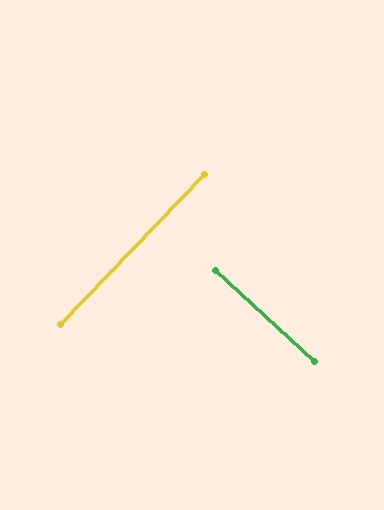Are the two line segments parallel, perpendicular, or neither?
Perpendicular — they meet at approximately 89°.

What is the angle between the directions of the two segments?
Approximately 89 degrees.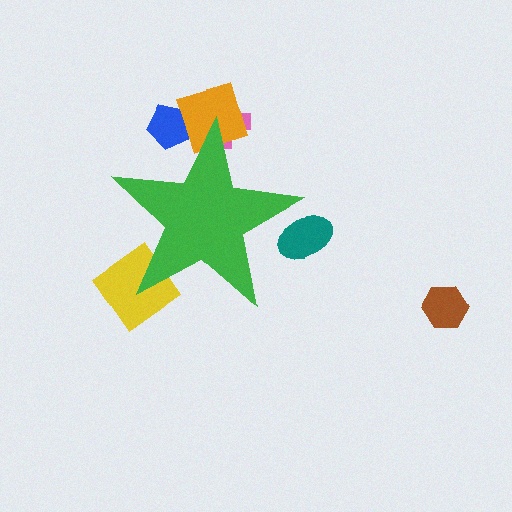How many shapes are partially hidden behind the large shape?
5 shapes are partially hidden.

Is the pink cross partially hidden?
Yes, the pink cross is partially hidden behind the green star.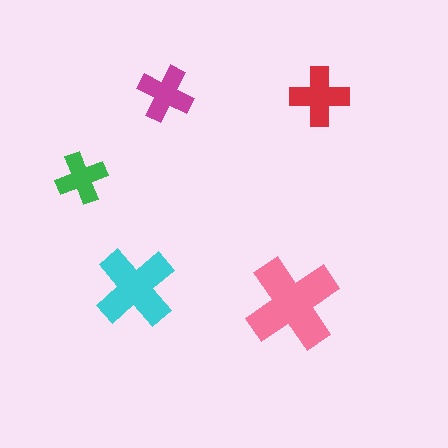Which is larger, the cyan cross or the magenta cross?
The cyan one.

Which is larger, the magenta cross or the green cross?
The magenta one.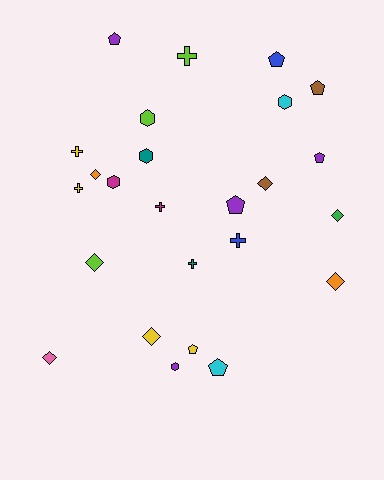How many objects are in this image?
There are 25 objects.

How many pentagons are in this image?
There are 7 pentagons.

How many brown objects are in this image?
There are 2 brown objects.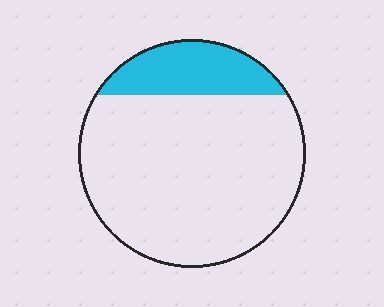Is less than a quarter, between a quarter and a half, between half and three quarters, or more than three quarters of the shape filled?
Less than a quarter.